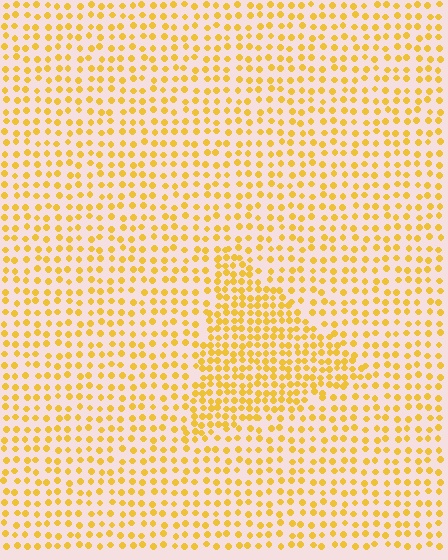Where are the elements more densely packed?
The elements are more densely packed inside the triangle boundary.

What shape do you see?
I see a triangle.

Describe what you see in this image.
The image contains small yellow elements arranged at two different densities. A triangle-shaped region is visible where the elements are more densely packed than the surrounding area.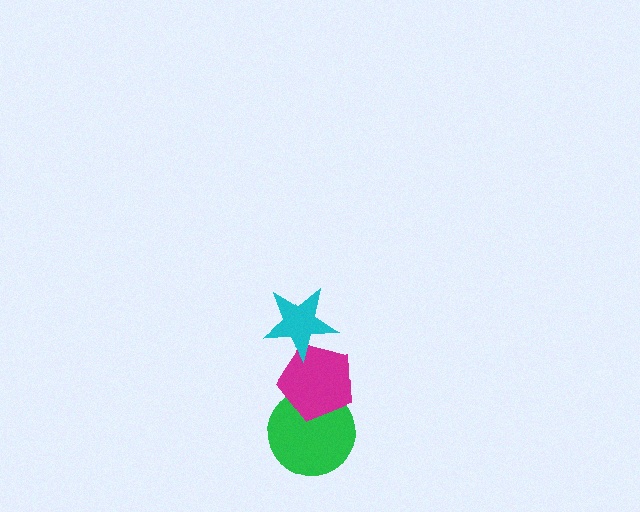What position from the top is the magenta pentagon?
The magenta pentagon is 2nd from the top.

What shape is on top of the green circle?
The magenta pentagon is on top of the green circle.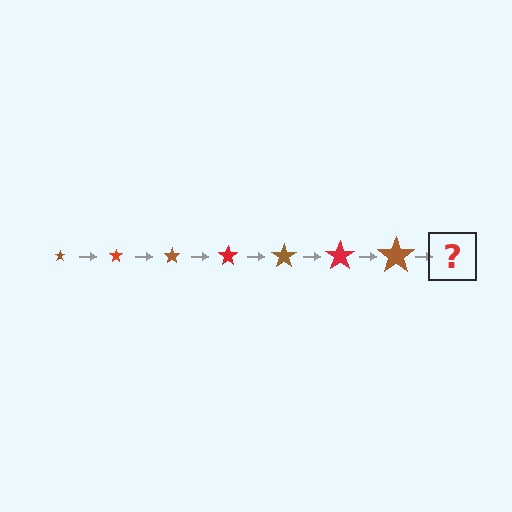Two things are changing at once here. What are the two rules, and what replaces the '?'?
The two rules are that the star grows larger each step and the color cycles through brown and red. The '?' should be a red star, larger than the previous one.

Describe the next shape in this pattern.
It should be a red star, larger than the previous one.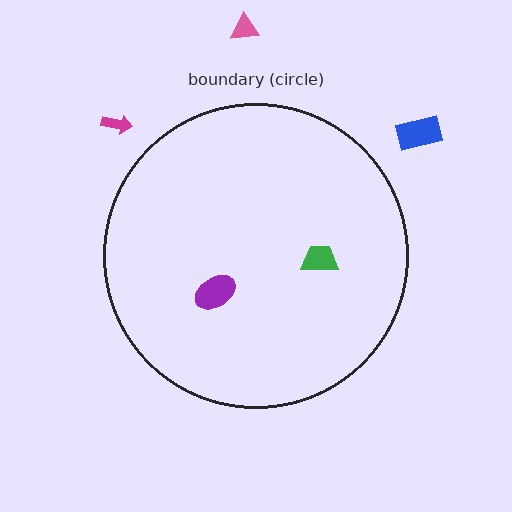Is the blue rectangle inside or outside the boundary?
Outside.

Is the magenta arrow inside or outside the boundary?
Outside.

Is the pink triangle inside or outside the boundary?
Outside.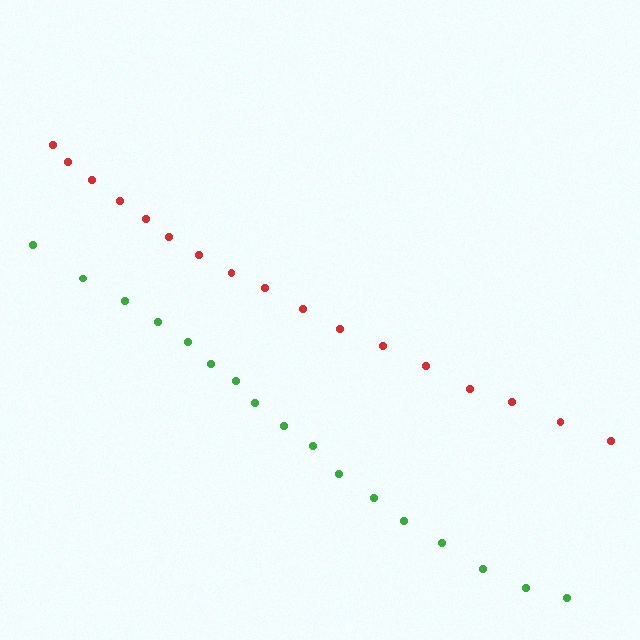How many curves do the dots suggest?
There are 2 distinct paths.